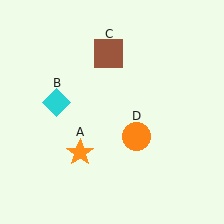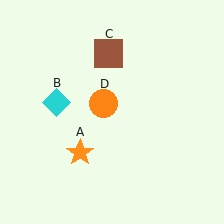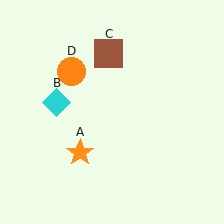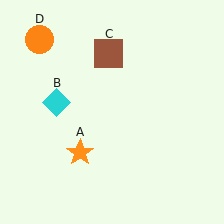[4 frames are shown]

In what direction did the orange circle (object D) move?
The orange circle (object D) moved up and to the left.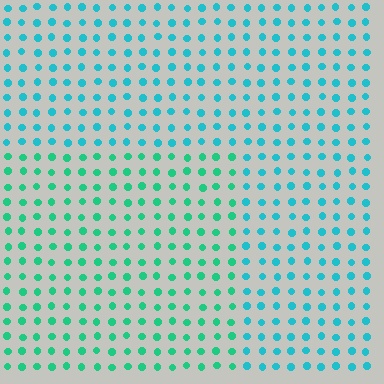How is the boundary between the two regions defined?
The boundary is defined purely by a slight shift in hue (about 29 degrees). Spacing, size, and orientation are identical on both sides.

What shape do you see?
I see a rectangle.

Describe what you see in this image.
The image is filled with small cyan elements in a uniform arrangement. A rectangle-shaped region is visible where the elements are tinted to a slightly different hue, forming a subtle color boundary.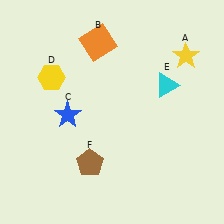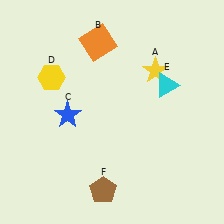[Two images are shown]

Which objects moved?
The objects that moved are: the yellow star (A), the brown pentagon (F).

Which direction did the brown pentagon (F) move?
The brown pentagon (F) moved down.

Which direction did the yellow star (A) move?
The yellow star (A) moved left.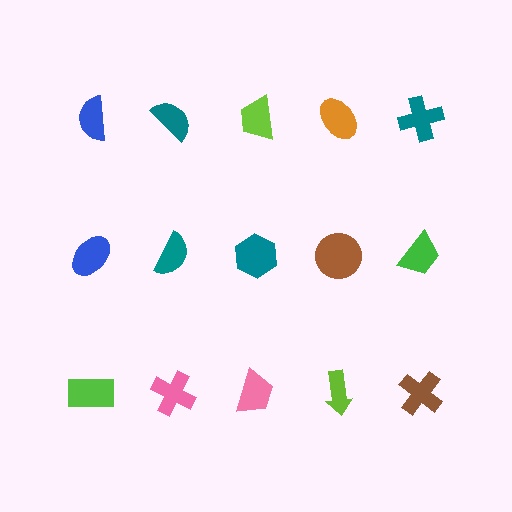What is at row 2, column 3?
A teal hexagon.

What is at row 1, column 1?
A blue semicircle.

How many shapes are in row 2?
5 shapes.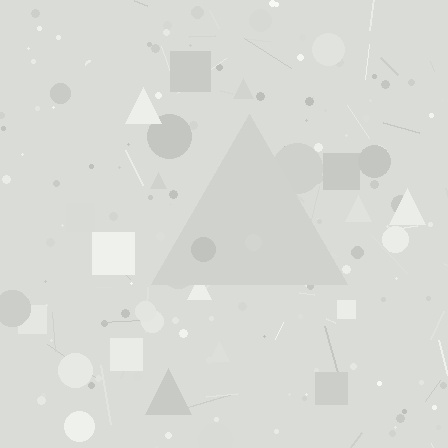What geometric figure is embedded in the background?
A triangle is embedded in the background.